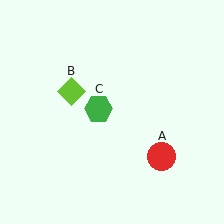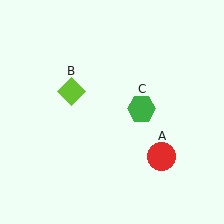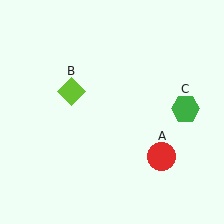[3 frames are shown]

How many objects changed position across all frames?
1 object changed position: green hexagon (object C).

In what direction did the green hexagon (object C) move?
The green hexagon (object C) moved right.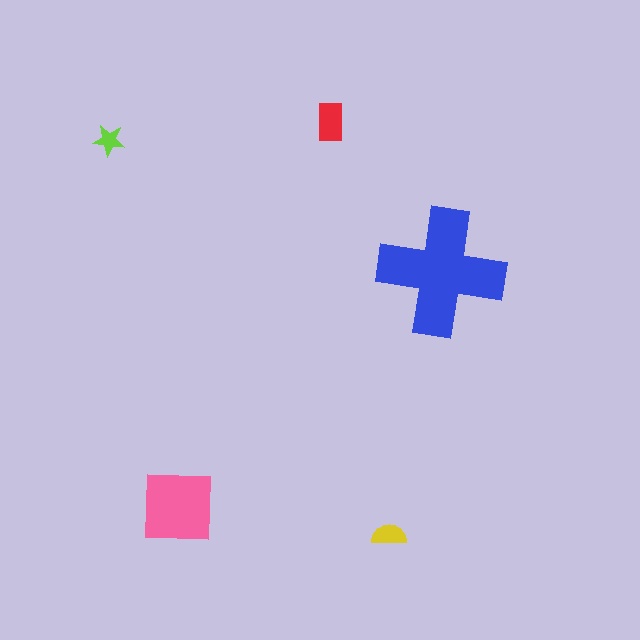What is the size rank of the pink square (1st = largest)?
2nd.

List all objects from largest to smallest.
The blue cross, the pink square, the red rectangle, the yellow semicircle, the lime star.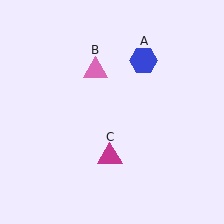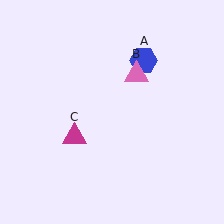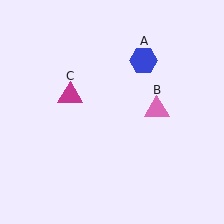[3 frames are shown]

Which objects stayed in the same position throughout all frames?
Blue hexagon (object A) remained stationary.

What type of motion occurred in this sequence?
The pink triangle (object B), magenta triangle (object C) rotated clockwise around the center of the scene.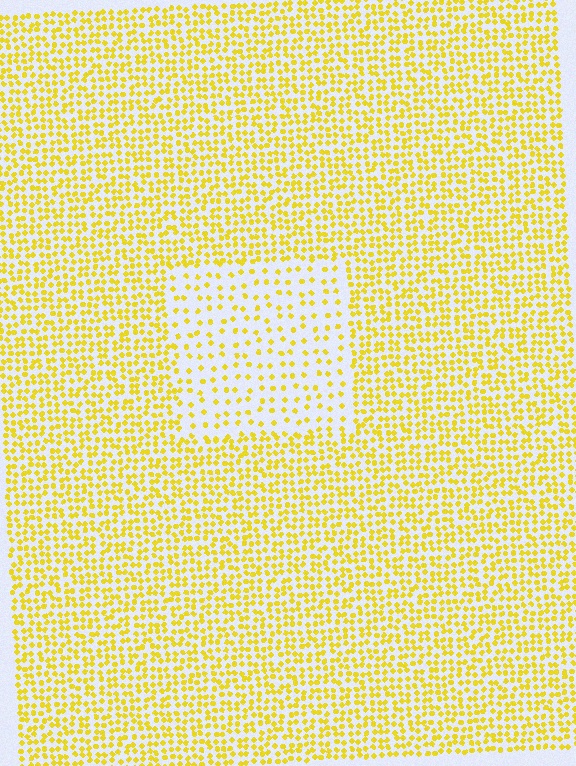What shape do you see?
I see a rectangle.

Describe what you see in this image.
The image contains small yellow elements arranged at two different densities. A rectangle-shaped region is visible where the elements are less densely packed than the surrounding area.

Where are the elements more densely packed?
The elements are more densely packed outside the rectangle boundary.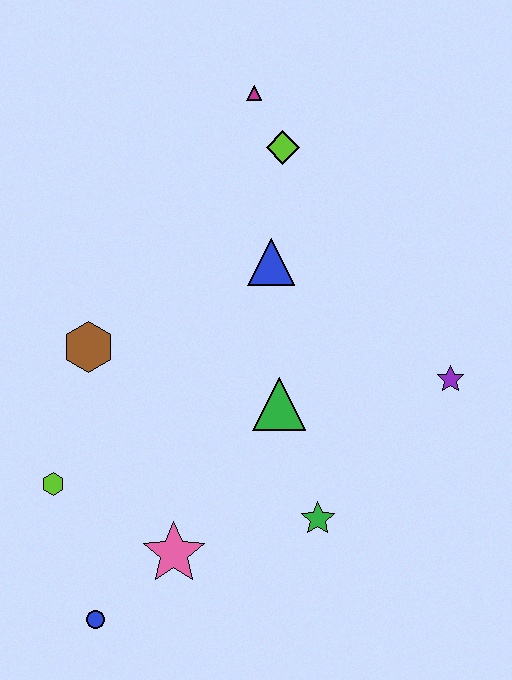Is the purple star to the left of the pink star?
No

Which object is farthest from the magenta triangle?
The blue circle is farthest from the magenta triangle.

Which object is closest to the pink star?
The blue circle is closest to the pink star.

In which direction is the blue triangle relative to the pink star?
The blue triangle is above the pink star.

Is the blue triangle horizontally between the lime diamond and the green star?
No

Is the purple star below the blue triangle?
Yes